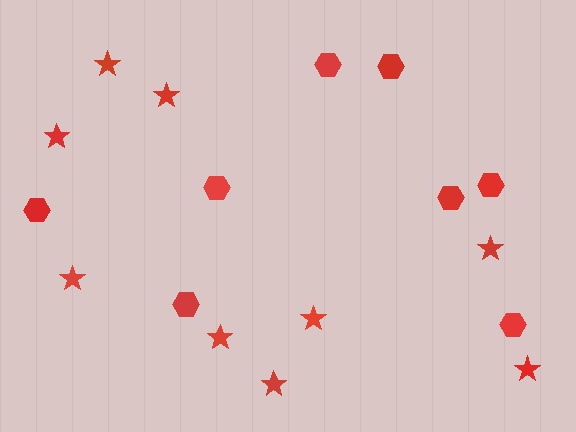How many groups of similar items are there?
There are 2 groups: one group of stars (9) and one group of hexagons (8).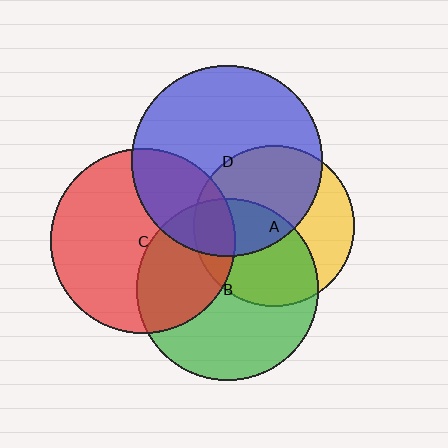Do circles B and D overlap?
Yes.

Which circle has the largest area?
Circle D (blue).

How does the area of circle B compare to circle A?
Approximately 1.3 times.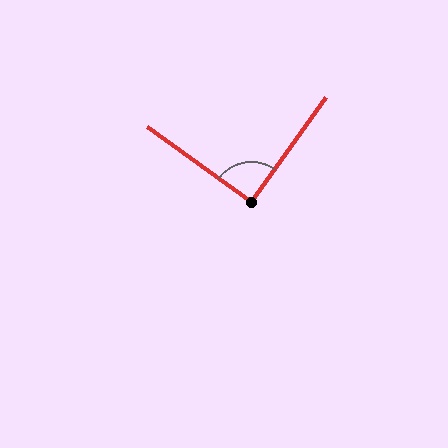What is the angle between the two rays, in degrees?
Approximately 90 degrees.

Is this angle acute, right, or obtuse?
It is approximately a right angle.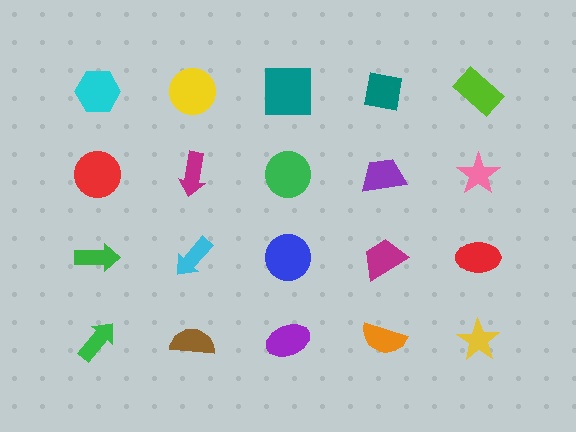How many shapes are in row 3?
5 shapes.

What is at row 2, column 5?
A pink star.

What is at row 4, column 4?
An orange semicircle.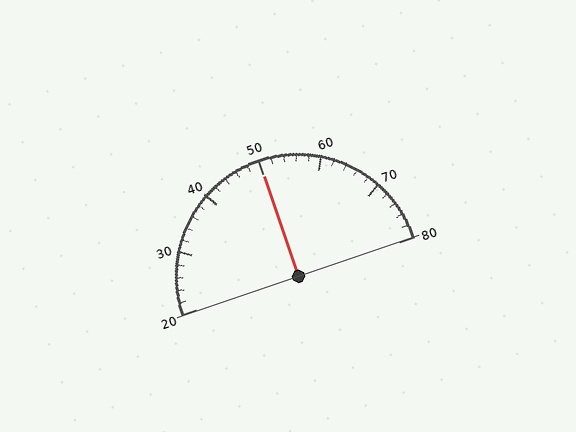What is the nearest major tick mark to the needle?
The nearest major tick mark is 50.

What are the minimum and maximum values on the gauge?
The gauge ranges from 20 to 80.